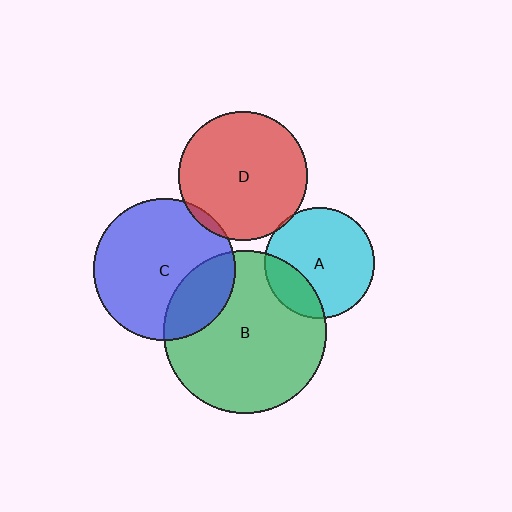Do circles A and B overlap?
Yes.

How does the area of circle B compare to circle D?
Approximately 1.6 times.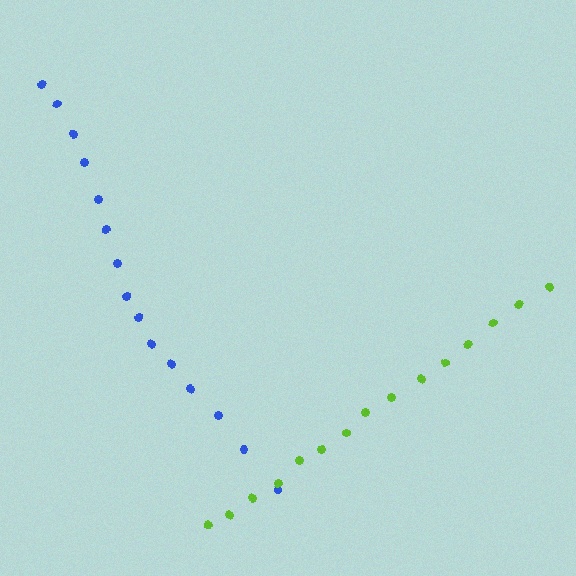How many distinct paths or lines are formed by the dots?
There are 2 distinct paths.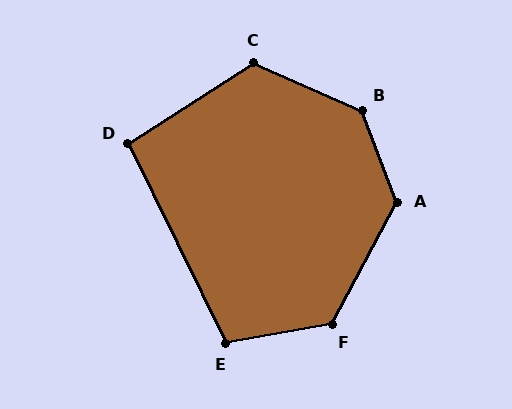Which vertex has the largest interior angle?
B, at approximately 135 degrees.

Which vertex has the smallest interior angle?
D, at approximately 97 degrees.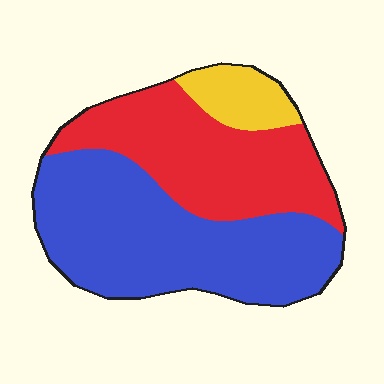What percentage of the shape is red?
Red covers 38% of the shape.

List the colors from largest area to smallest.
From largest to smallest: blue, red, yellow.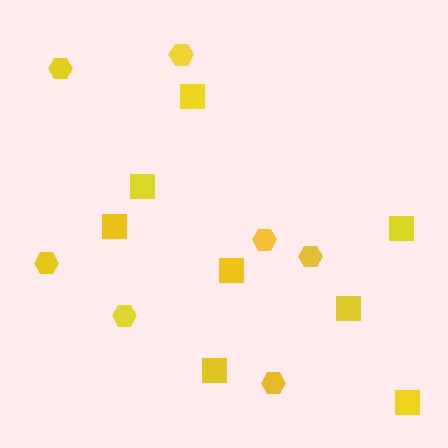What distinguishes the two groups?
There are 2 groups: one group of hexagons (7) and one group of squares (8).